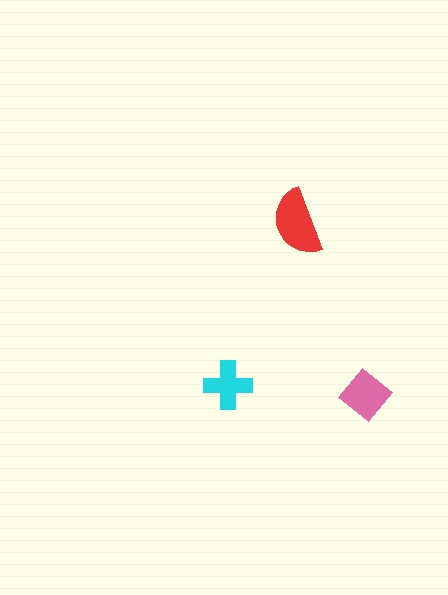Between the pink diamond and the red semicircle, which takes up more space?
The red semicircle.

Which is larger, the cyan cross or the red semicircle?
The red semicircle.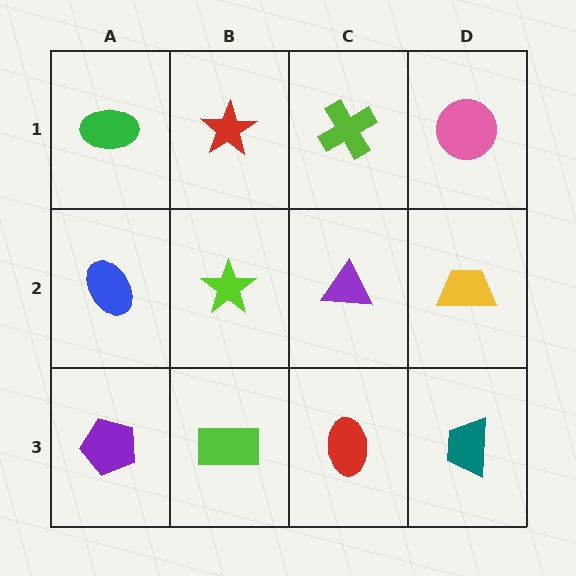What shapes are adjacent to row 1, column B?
A lime star (row 2, column B), a green ellipse (row 1, column A), a lime cross (row 1, column C).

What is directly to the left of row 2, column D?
A purple triangle.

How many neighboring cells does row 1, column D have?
2.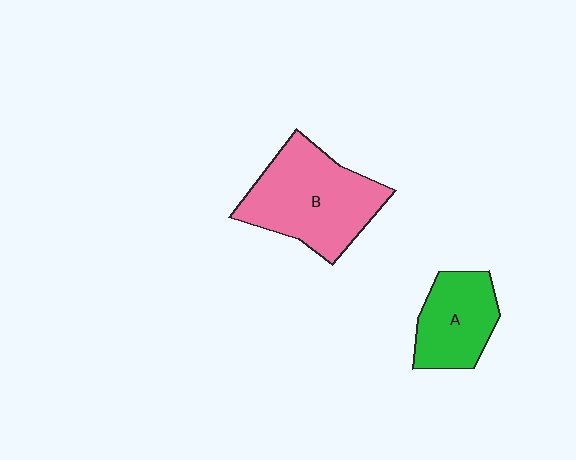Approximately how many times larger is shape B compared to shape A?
Approximately 1.6 times.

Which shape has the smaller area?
Shape A (green).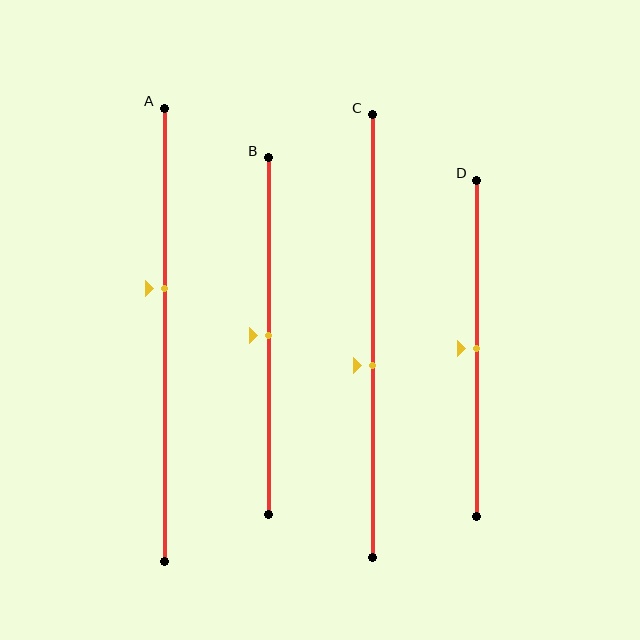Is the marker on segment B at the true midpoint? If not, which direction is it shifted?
Yes, the marker on segment B is at the true midpoint.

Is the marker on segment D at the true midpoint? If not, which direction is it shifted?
Yes, the marker on segment D is at the true midpoint.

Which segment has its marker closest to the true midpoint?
Segment B has its marker closest to the true midpoint.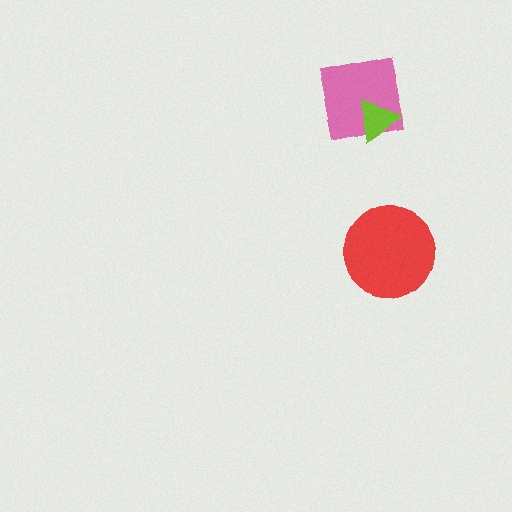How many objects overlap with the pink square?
1 object overlaps with the pink square.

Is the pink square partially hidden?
Yes, it is partially covered by another shape.